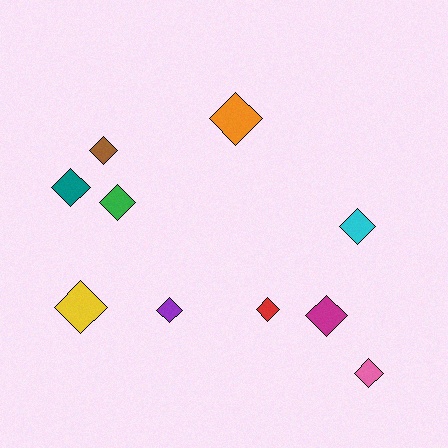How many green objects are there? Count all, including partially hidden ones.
There is 1 green object.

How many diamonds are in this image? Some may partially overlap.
There are 10 diamonds.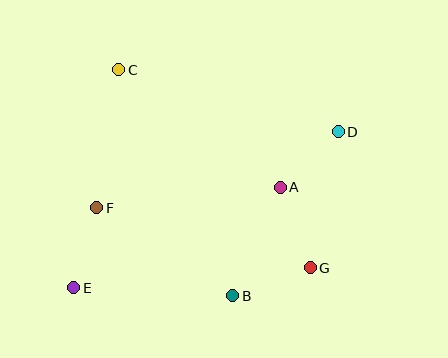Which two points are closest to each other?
Points A and D are closest to each other.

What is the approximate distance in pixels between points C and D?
The distance between C and D is approximately 228 pixels.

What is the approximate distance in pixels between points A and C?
The distance between A and C is approximately 200 pixels.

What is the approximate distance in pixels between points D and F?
The distance between D and F is approximately 253 pixels.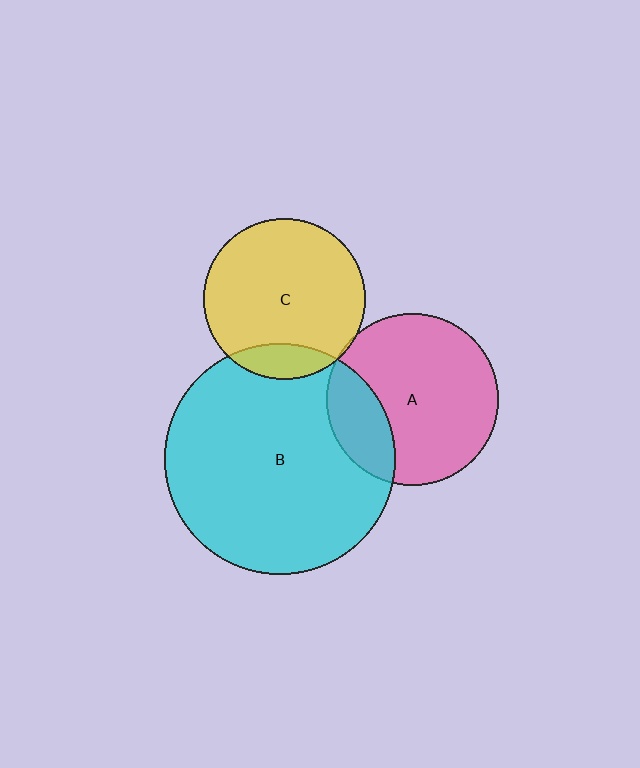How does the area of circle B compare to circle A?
Approximately 1.8 times.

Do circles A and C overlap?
Yes.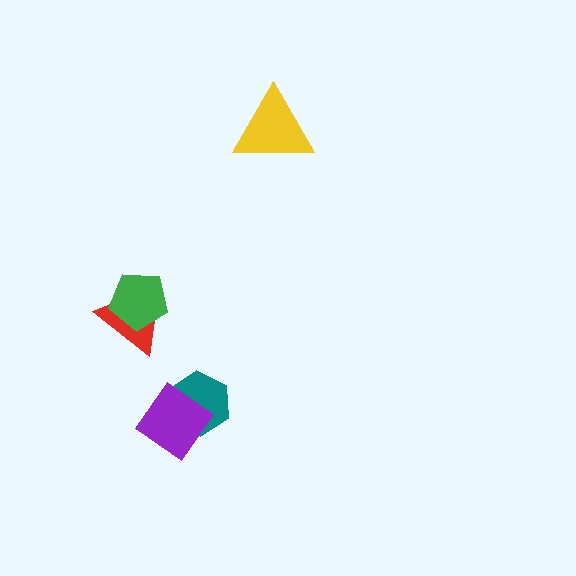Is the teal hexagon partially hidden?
Yes, it is partially covered by another shape.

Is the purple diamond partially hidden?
No, no other shape covers it.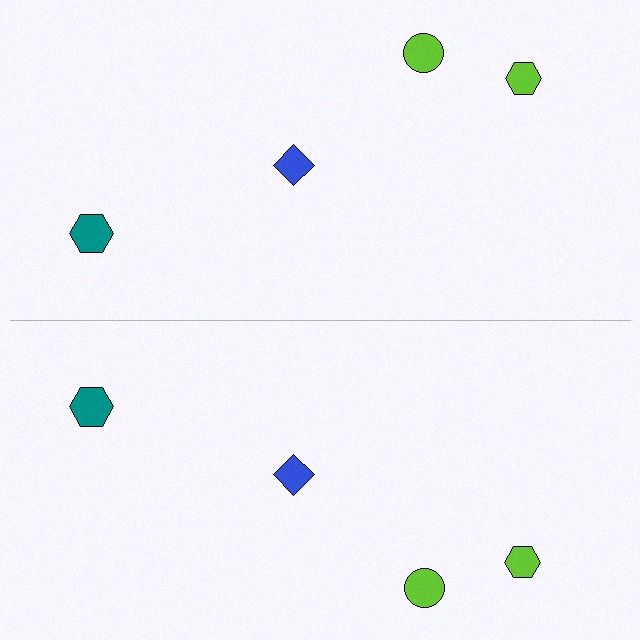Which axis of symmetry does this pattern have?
The pattern has a horizontal axis of symmetry running through the center of the image.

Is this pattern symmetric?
Yes, this pattern has bilateral (reflection) symmetry.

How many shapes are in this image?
There are 8 shapes in this image.